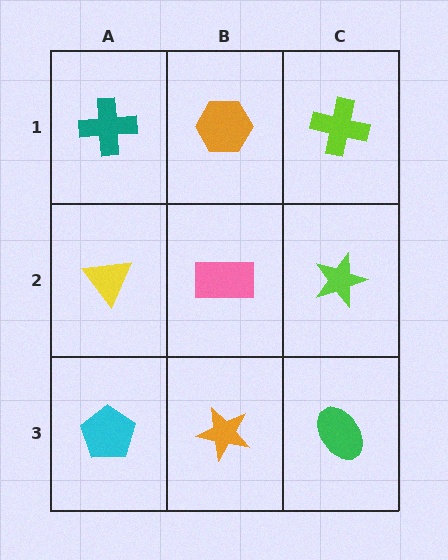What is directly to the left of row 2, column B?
A yellow triangle.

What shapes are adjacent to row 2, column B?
An orange hexagon (row 1, column B), an orange star (row 3, column B), a yellow triangle (row 2, column A), a lime star (row 2, column C).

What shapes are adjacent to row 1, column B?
A pink rectangle (row 2, column B), a teal cross (row 1, column A), a lime cross (row 1, column C).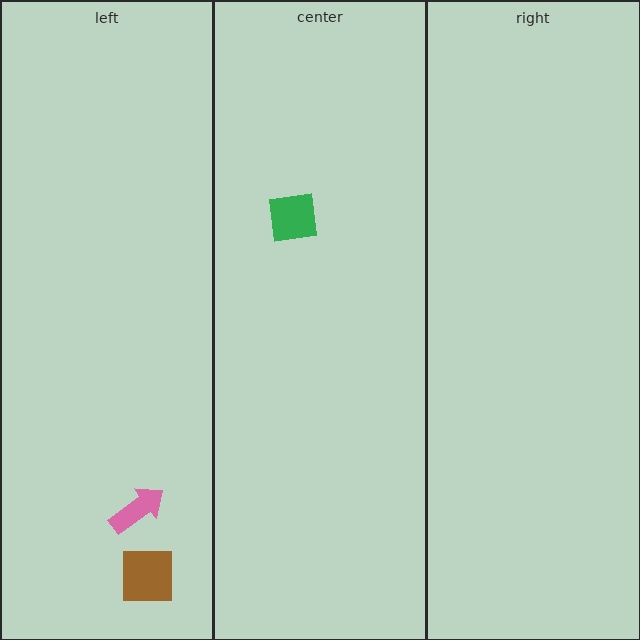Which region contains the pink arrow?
The left region.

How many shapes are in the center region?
1.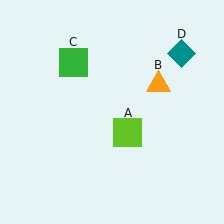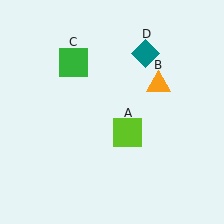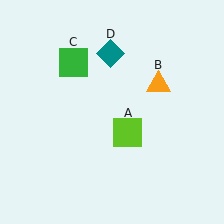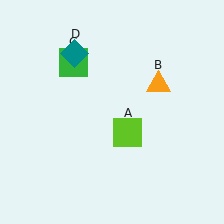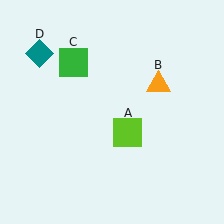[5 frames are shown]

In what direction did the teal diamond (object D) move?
The teal diamond (object D) moved left.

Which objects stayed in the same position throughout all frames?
Lime square (object A) and orange triangle (object B) and green square (object C) remained stationary.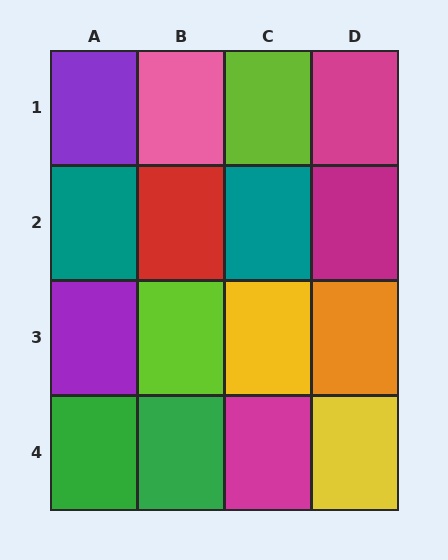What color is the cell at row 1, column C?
Lime.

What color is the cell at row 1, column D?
Magenta.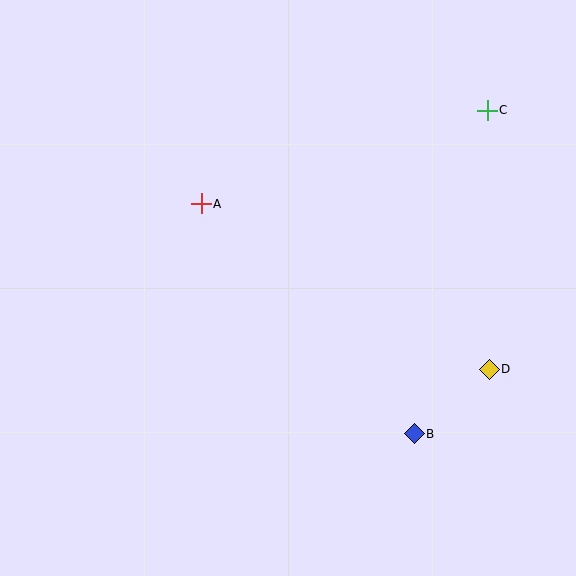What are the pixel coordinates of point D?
Point D is at (489, 369).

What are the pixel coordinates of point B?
Point B is at (414, 434).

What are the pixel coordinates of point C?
Point C is at (487, 110).